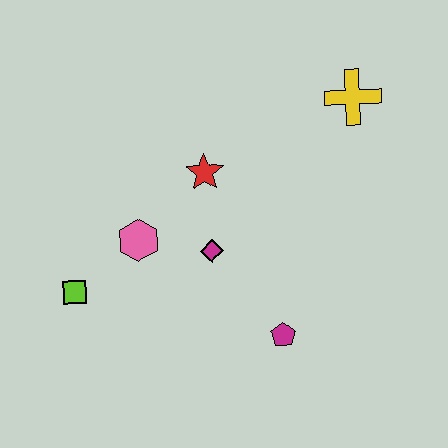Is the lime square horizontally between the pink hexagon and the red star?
No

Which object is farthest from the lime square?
The yellow cross is farthest from the lime square.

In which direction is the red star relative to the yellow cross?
The red star is to the left of the yellow cross.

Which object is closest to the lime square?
The pink hexagon is closest to the lime square.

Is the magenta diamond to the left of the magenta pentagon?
Yes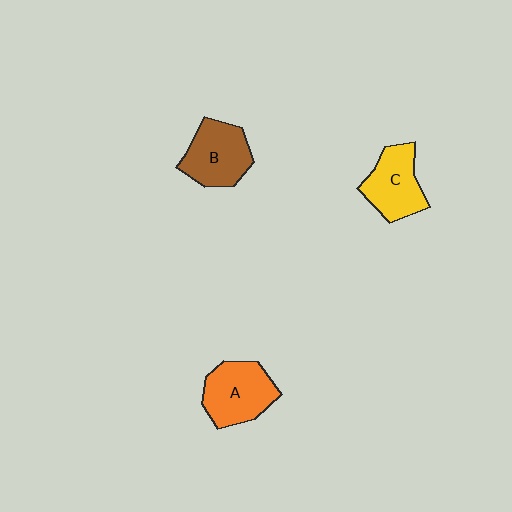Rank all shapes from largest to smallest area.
From largest to smallest: A (orange), B (brown), C (yellow).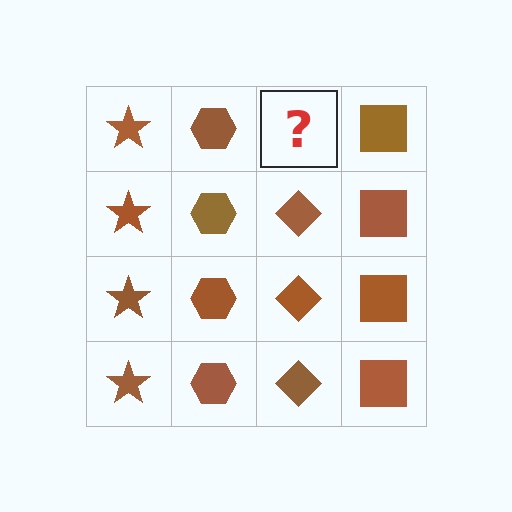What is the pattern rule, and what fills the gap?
The rule is that each column has a consistent shape. The gap should be filled with a brown diamond.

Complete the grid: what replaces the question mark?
The question mark should be replaced with a brown diamond.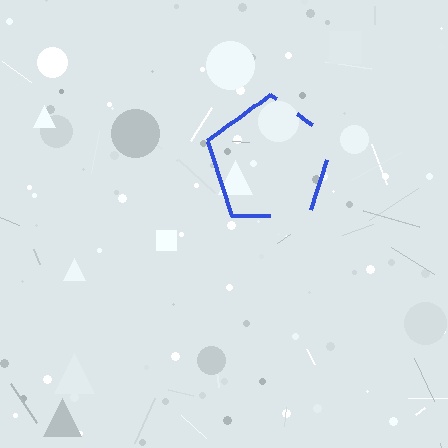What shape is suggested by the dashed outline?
The dashed outline suggests a pentagon.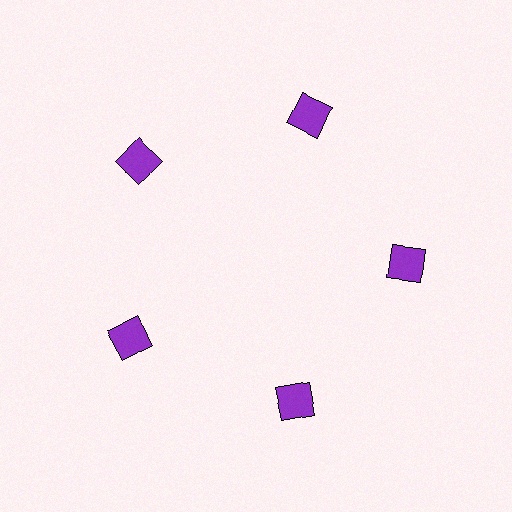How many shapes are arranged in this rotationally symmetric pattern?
There are 5 shapes, arranged in 5 groups of 1.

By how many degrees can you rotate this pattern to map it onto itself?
The pattern maps onto itself every 72 degrees of rotation.